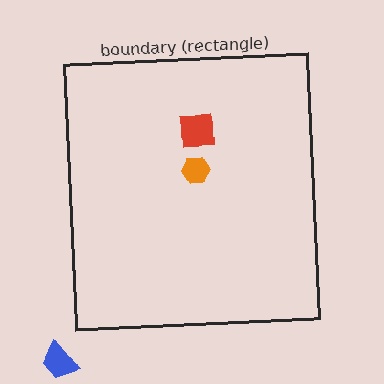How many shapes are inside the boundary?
2 inside, 1 outside.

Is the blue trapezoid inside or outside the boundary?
Outside.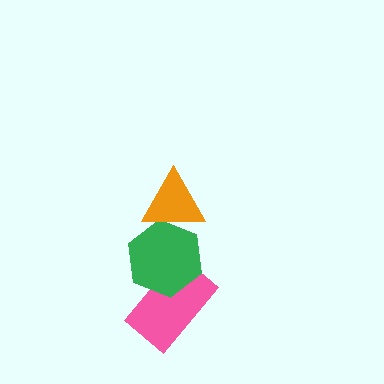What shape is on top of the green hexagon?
The orange triangle is on top of the green hexagon.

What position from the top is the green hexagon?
The green hexagon is 2nd from the top.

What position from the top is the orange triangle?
The orange triangle is 1st from the top.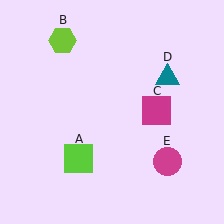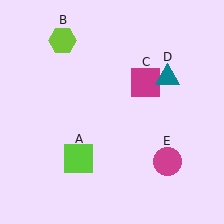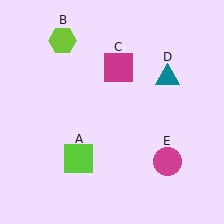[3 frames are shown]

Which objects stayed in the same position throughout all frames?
Lime square (object A) and lime hexagon (object B) and teal triangle (object D) and magenta circle (object E) remained stationary.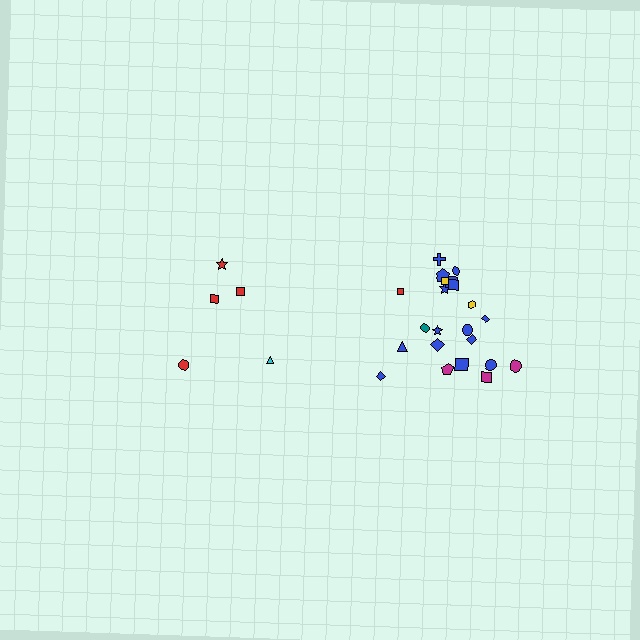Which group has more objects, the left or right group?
The right group.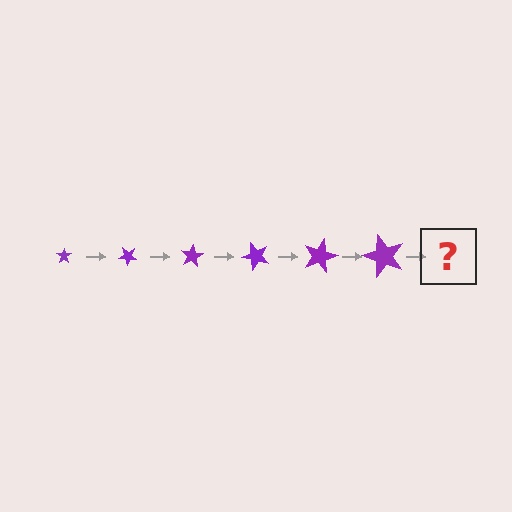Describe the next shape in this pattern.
It should be a star, larger than the previous one and rotated 240 degrees from the start.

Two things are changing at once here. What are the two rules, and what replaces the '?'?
The two rules are that the star grows larger each step and it rotates 40 degrees each step. The '?' should be a star, larger than the previous one and rotated 240 degrees from the start.